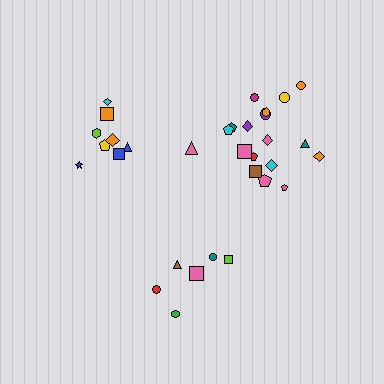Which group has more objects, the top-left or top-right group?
The top-right group.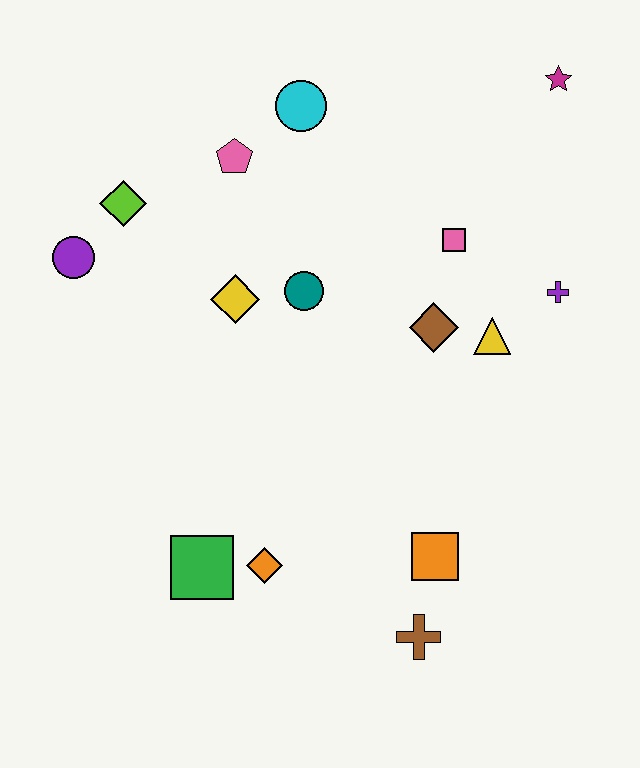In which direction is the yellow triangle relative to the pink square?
The yellow triangle is below the pink square.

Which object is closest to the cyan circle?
The pink pentagon is closest to the cyan circle.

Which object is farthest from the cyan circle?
The brown cross is farthest from the cyan circle.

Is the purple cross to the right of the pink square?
Yes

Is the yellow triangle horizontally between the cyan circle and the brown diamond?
No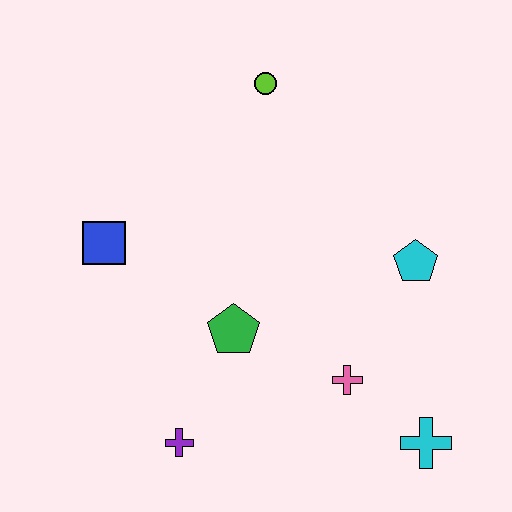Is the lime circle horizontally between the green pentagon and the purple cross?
No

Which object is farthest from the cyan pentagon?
The blue square is farthest from the cyan pentagon.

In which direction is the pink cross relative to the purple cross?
The pink cross is to the right of the purple cross.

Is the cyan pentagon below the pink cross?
No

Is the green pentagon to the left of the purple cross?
No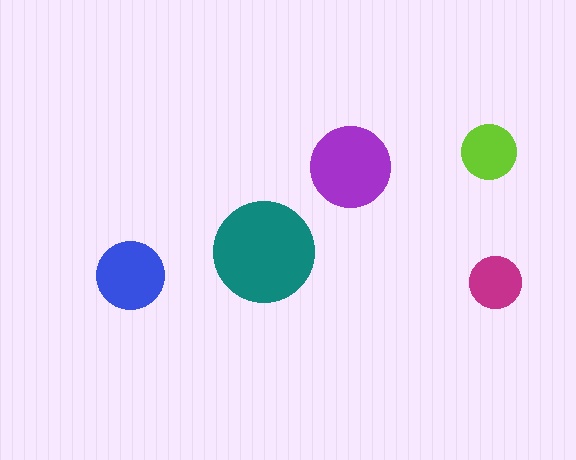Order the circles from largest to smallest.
the teal one, the purple one, the blue one, the lime one, the magenta one.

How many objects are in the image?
There are 5 objects in the image.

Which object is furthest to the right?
The magenta circle is rightmost.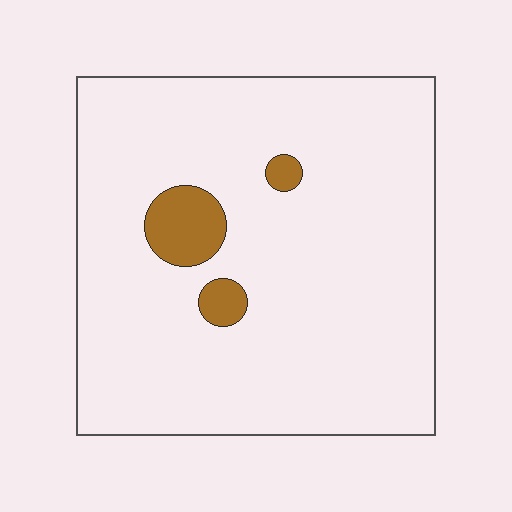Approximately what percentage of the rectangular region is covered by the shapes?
Approximately 5%.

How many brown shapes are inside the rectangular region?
3.